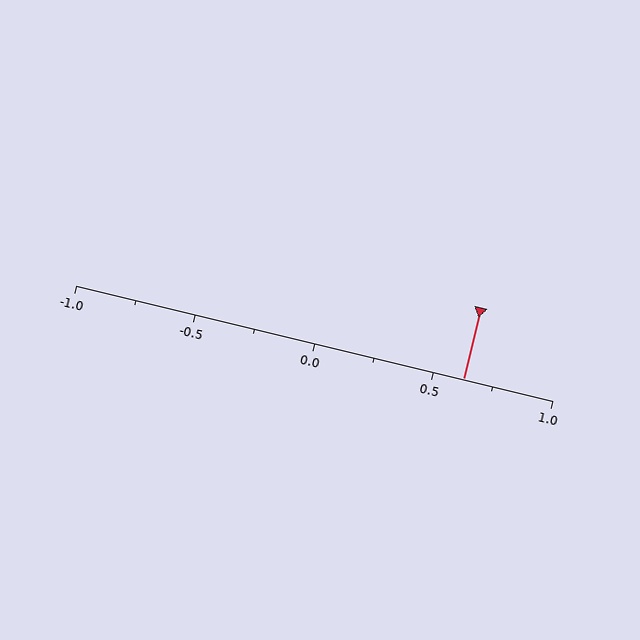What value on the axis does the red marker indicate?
The marker indicates approximately 0.62.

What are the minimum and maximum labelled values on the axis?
The axis runs from -1.0 to 1.0.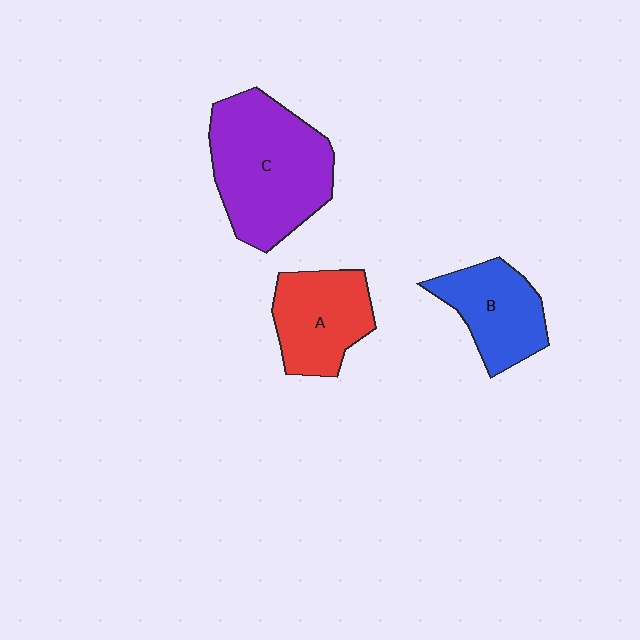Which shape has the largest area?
Shape C (purple).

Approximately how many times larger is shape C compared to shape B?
Approximately 1.8 times.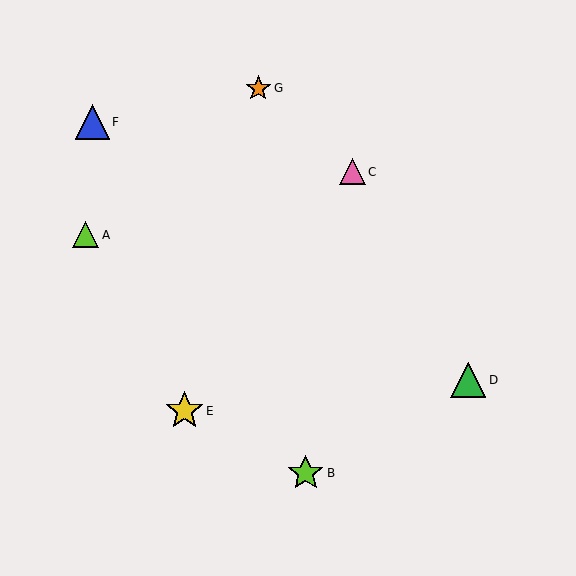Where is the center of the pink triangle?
The center of the pink triangle is at (352, 172).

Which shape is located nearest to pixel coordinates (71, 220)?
The lime triangle (labeled A) at (86, 235) is nearest to that location.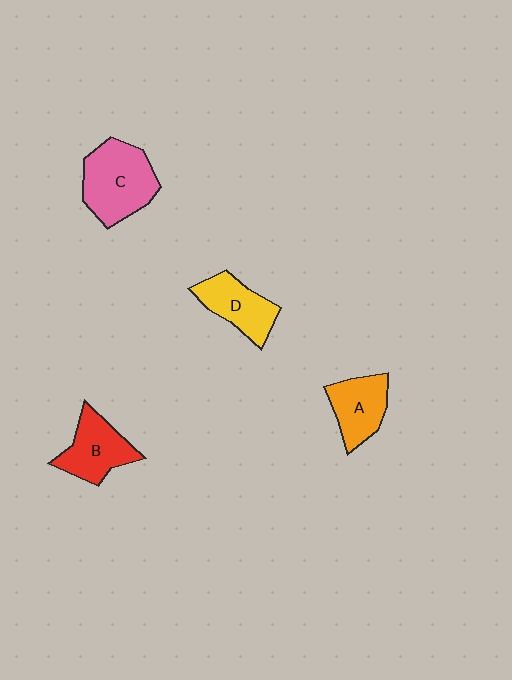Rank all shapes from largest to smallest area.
From largest to smallest: C (pink), B (red), D (yellow), A (orange).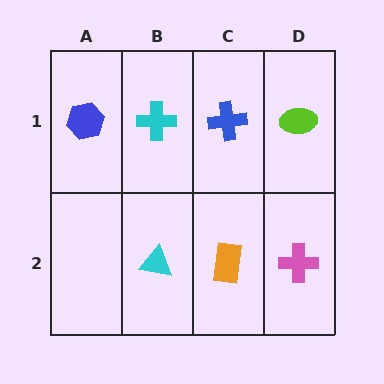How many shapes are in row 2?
3 shapes.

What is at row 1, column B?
A cyan cross.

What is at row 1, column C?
A blue cross.